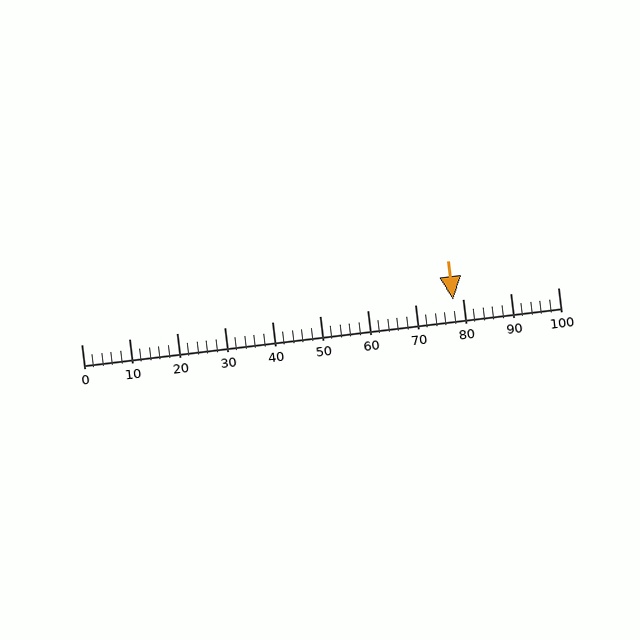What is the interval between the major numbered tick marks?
The major tick marks are spaced 10 units apart.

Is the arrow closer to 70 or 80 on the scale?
The arrow is closer to 80.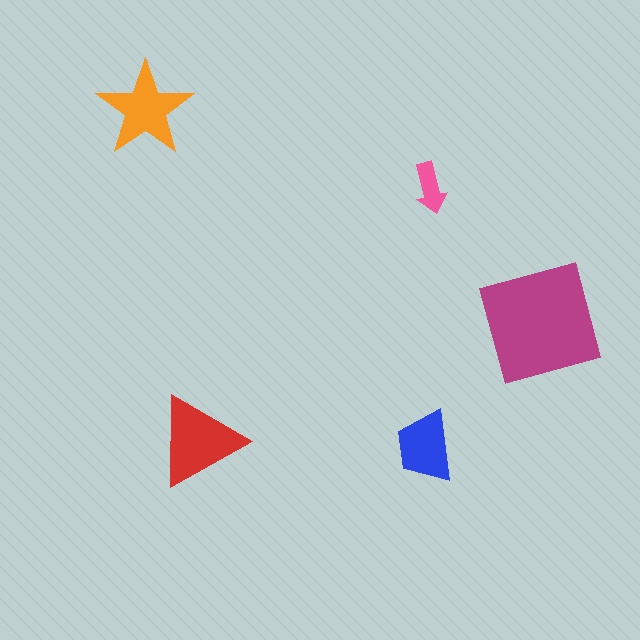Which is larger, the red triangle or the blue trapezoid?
The red triangle.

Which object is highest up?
The orange star is topmost.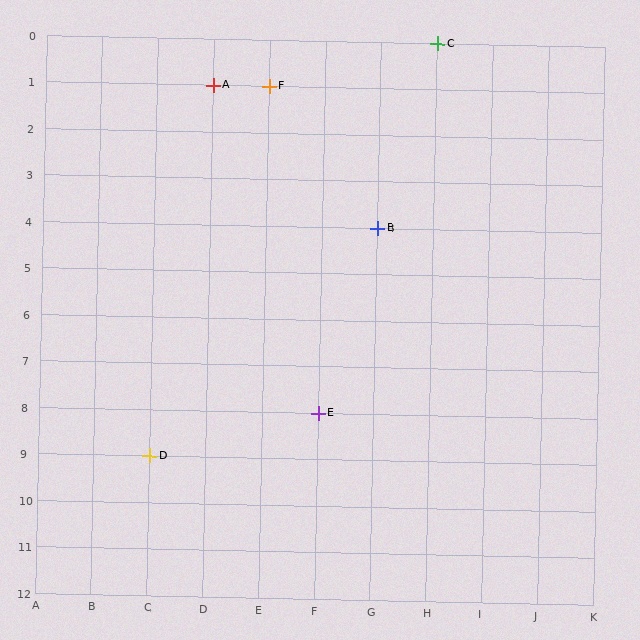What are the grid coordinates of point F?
Point F is at grid coordinates (E, 1).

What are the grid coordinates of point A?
Point A is at grid coordinates (D, 1).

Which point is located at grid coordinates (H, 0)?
Point C is at (H, 0).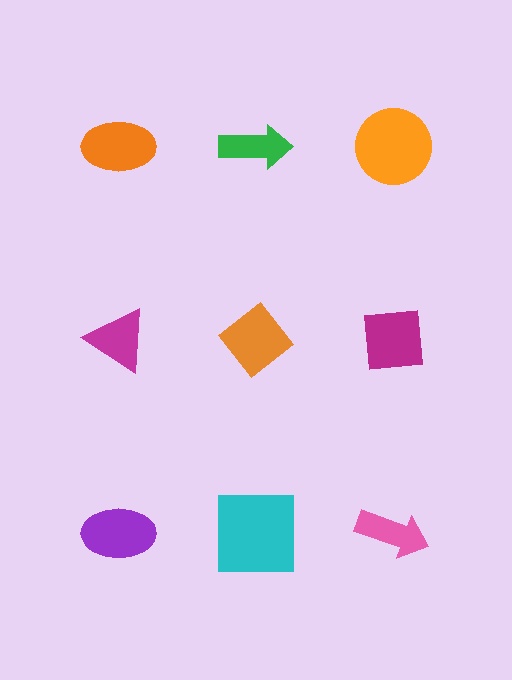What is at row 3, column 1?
A purple ellipse.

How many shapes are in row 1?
3 shapes.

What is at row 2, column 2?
An orange diamond.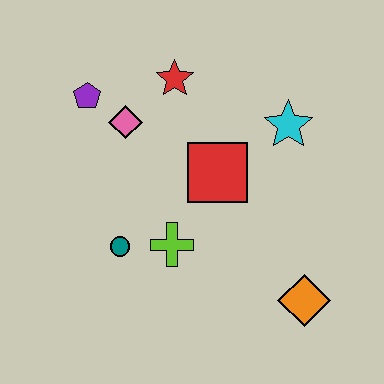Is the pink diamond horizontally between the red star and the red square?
No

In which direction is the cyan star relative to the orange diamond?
The cyan star is above the orange diamond.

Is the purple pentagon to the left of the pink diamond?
Yes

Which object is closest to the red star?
The pink diamond is closest to the red star.